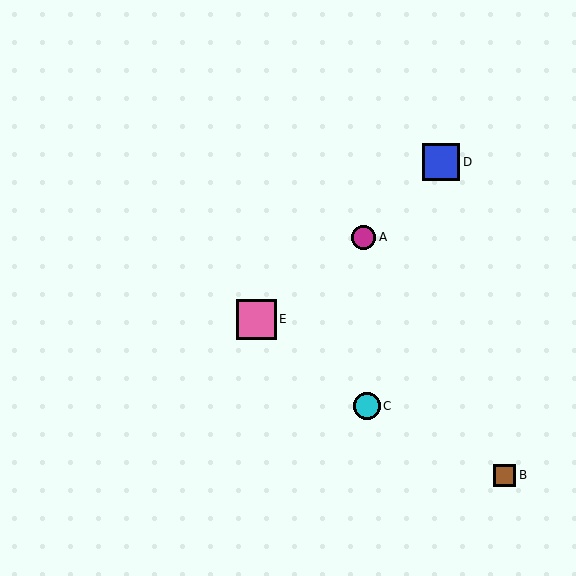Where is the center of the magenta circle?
The center of the magenta circle is at (364, 237).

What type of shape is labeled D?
Shape D is a blue square.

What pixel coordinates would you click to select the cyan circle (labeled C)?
Click at (367, 406) to select the cyan circle C.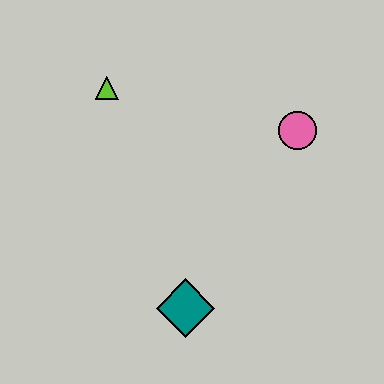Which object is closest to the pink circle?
The lime triangle is closest to the pink circle.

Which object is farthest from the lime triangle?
The teal diamond is farthest from the lime triangle.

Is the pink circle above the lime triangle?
No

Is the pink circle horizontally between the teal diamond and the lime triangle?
No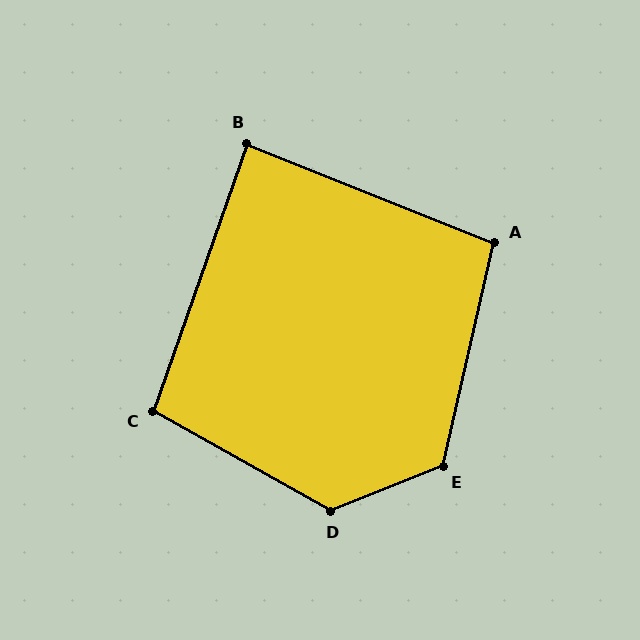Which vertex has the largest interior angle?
D, at approximately 129 degrees.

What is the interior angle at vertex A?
Approximately 99 degrees (obtuse).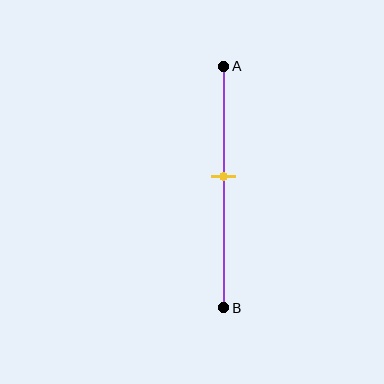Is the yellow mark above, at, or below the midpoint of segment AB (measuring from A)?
The yellow mark is above the midpoint of segment AB.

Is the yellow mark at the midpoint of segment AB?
No, the mark is at about 45% from A, not at the 50% midpoint.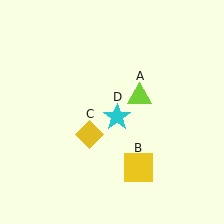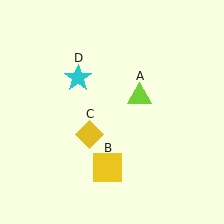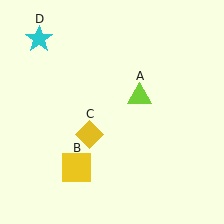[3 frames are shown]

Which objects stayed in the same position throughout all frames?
Lime triangle (object A) and yellow diamond (object C) remained stationary.